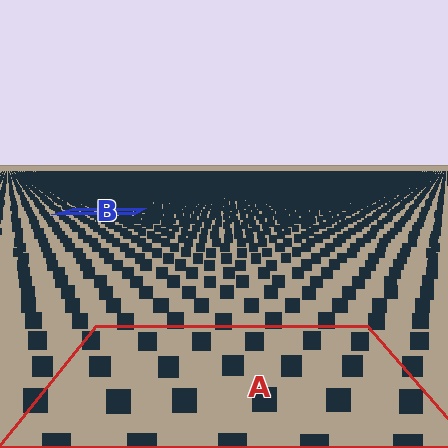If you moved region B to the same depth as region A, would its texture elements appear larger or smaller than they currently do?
They would appear larger. At a closer depth, the same texture elements are projected at a bigger on-screen size.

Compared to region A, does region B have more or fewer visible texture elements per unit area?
Region B has more texture elements per unit area — they are packed more densely because it is farther away.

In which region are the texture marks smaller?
The texture marks are smaller in region B, because it is farther away.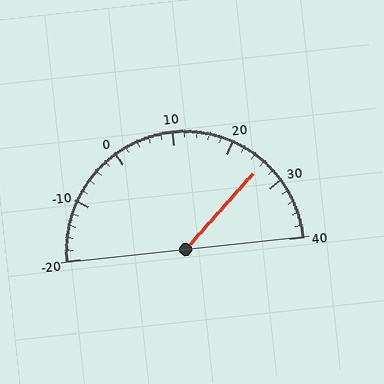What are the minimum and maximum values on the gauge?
The gauge ranges from -20 to 40.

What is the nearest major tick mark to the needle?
The nearest major tick mark is 30.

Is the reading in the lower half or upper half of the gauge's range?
The reading is in the upper half of the range (-20 to 40).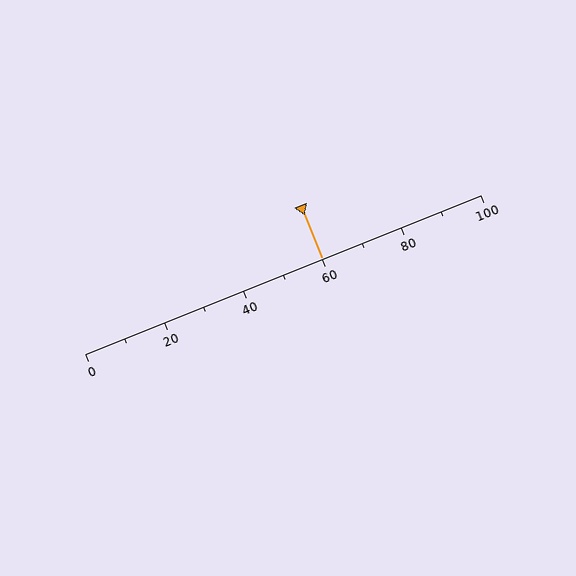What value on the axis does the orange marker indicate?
The marker indicates approximately 60.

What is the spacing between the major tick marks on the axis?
The major ticks are spaced 20 apart.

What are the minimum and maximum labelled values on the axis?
The axis runs from 0 to 100.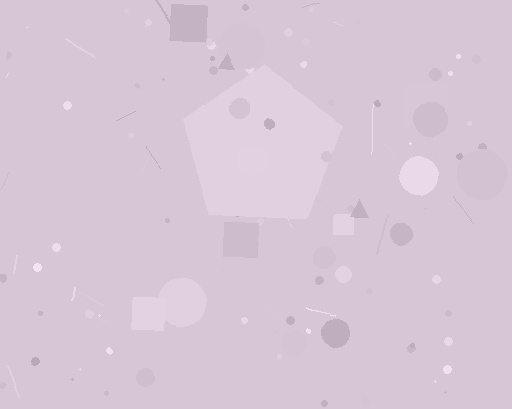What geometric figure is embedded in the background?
A pentagon is embedded in the background.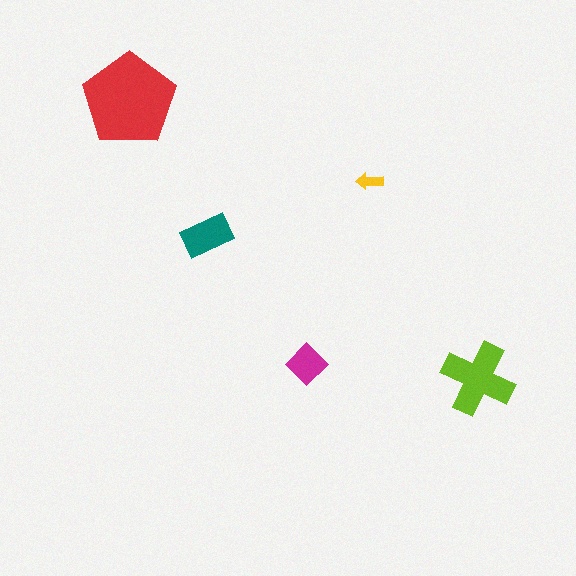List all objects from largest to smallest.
The red pentagon, the lime cross, the teal rectangle, the magenta diamond, the yellow arrow.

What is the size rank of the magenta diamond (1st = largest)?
4th.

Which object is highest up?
The red pentagon is topmost.